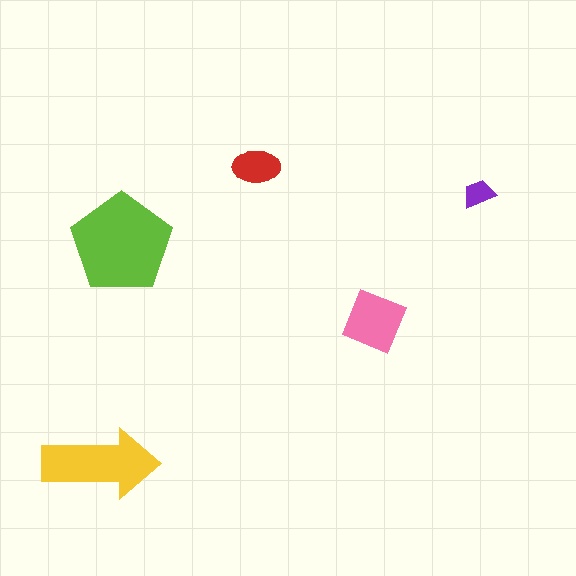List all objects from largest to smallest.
The lime pentagon, the yellow arrow, the pink diamond, the red ellipse, the purple trapezoid.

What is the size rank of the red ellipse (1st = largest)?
4th.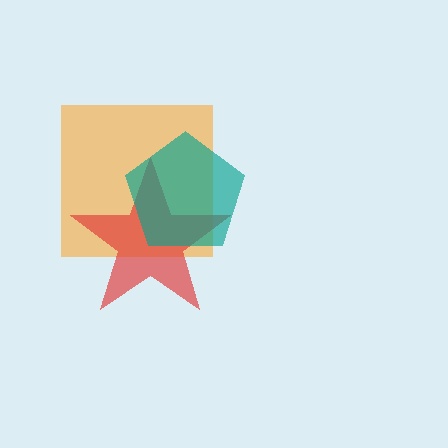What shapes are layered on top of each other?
The layered shapes are: an orange square, a red star, a teal pentagon.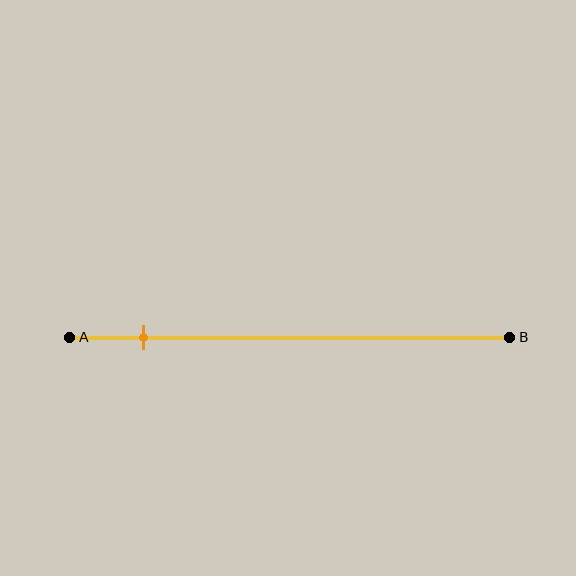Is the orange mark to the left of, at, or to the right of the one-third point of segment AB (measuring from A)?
The orange mark is to the left of the one-third point of segment AB.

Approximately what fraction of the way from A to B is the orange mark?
The orange mark is approximately 15% of the way from A to B.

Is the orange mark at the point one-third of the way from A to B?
No, the mark is at about 15% from A, not at the 33% one-third point.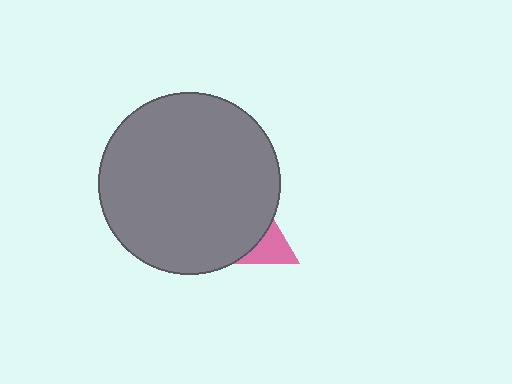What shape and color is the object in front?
The object in front is a gray circle.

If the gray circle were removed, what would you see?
You would see the complete pink triangle.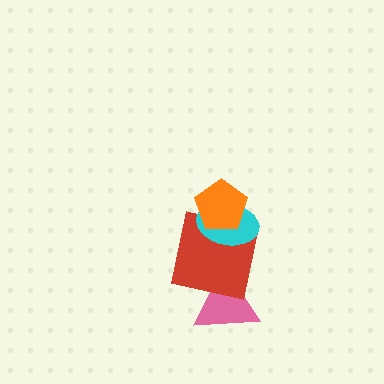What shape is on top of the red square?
The cyan ellipse is on top of the red square.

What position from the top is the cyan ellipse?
The cyan ellipse is 2nd from the top.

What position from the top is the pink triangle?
The pink triangle is 4th from the top.